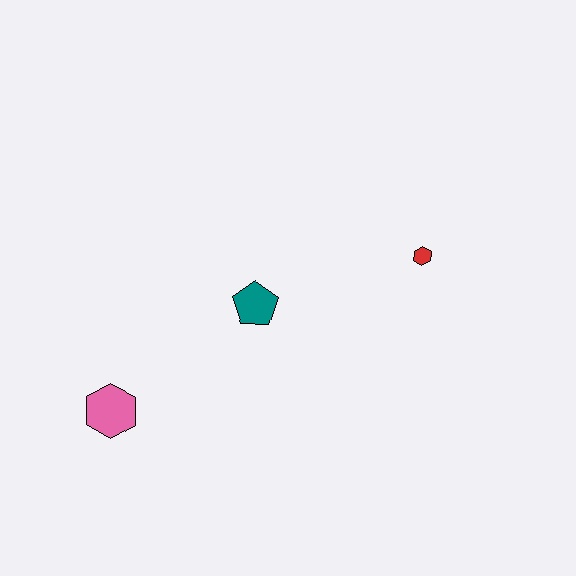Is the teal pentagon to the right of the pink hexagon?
Yes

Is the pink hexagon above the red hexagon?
No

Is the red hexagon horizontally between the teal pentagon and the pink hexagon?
No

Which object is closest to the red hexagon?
The teal pentagon is closest to the red hexagon.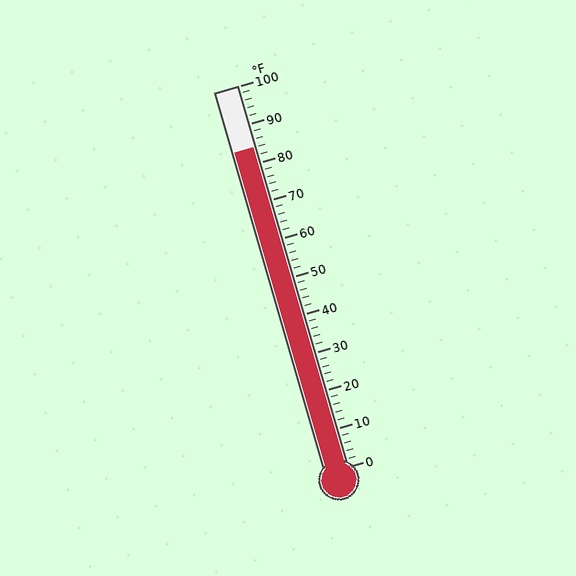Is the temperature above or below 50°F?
The temperature is above 50°F.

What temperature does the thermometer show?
The thermometer shows approximately 84°F.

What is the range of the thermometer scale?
The thermometer scale ranges from 0°F to 100°F.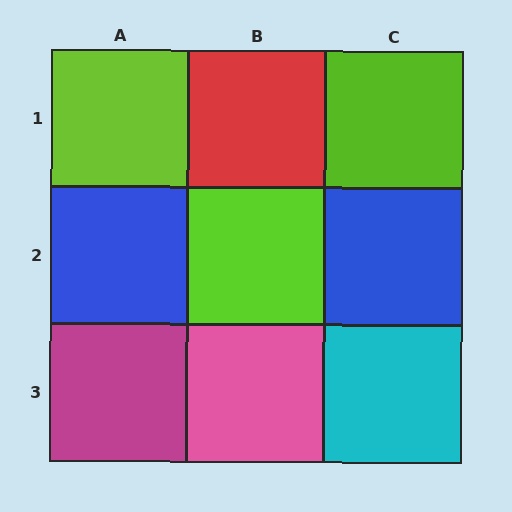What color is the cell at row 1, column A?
Lime.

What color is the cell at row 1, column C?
Lime.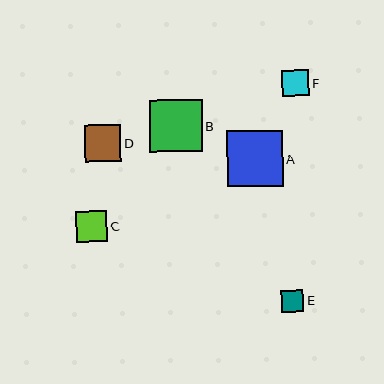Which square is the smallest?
Square E is the smallest with a size of approximately 22 pixels.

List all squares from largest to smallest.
From largest to smallest: A, B, D, C, F, E.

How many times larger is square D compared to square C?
Square D is approximately 1.2 times the size of square C.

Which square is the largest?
Square A is the largest with a size of approximately 56 pixels.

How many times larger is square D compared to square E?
Square D is approximately 1.7 times the size of square E.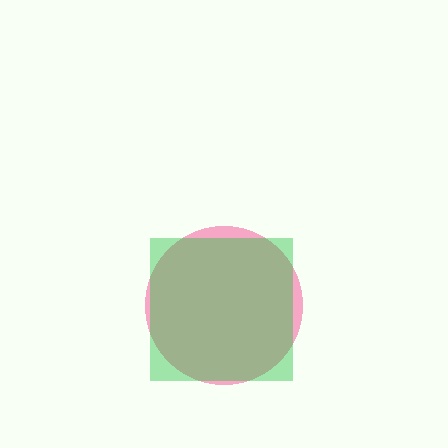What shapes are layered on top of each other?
The layered shapes are: a pink circle, a green square.